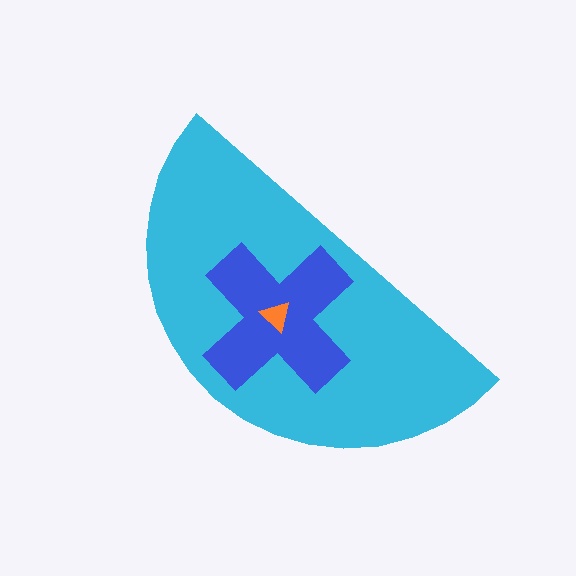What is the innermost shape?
The orange triangle.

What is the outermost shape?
The cyan semicircle.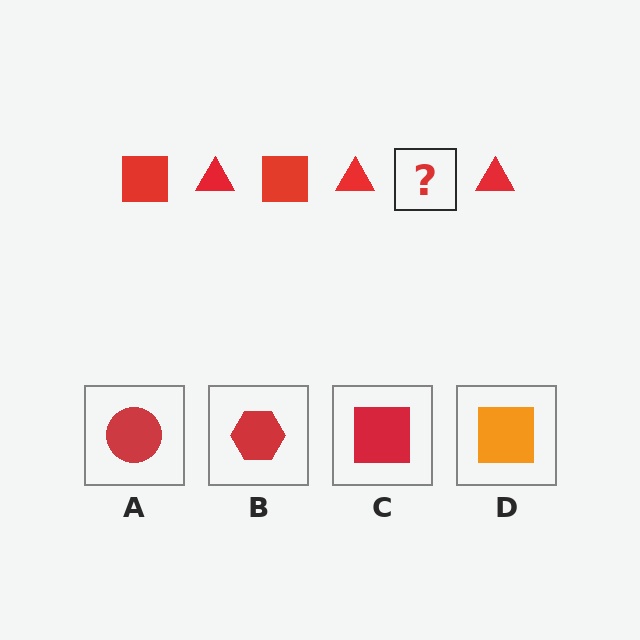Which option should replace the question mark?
Option C.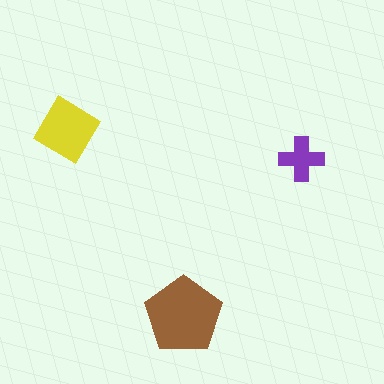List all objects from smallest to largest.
The purple cross, the yellow diamond, the brown pentagon.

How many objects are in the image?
There are 3 objects in the image.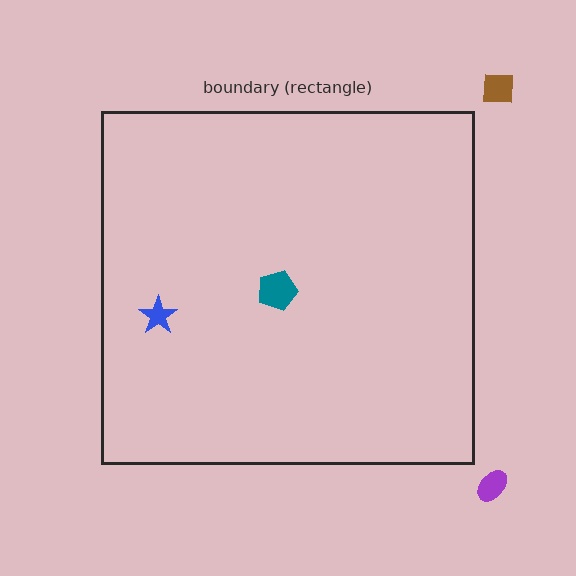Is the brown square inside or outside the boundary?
Outside.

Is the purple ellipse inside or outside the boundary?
Outside.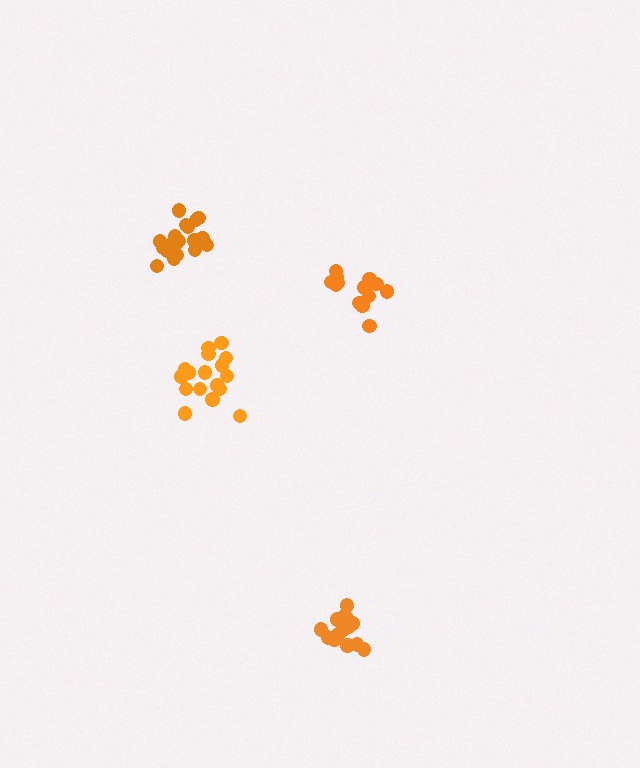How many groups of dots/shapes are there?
There are 4 groups.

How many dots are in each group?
Group 1: 17 dots, Group 2: 15 dots, Group 3: 19 dots, Group 4: 13 dots (64 total).